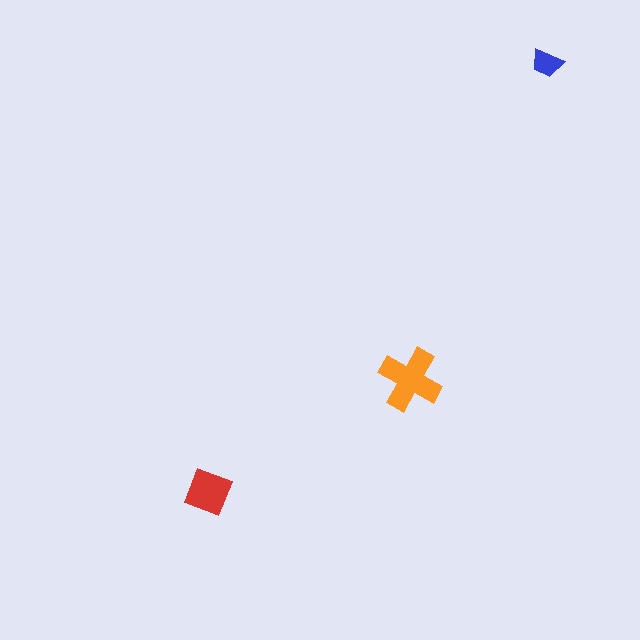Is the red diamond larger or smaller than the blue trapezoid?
Larger.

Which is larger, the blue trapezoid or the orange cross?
The orange cross.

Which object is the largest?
The orange cross.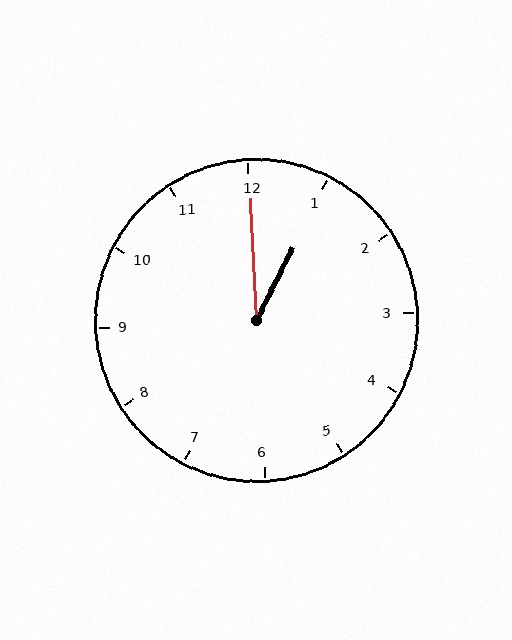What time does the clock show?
1:00.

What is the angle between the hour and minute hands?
Approximately 30 degrees.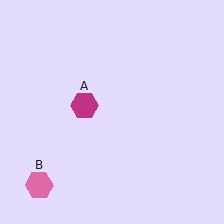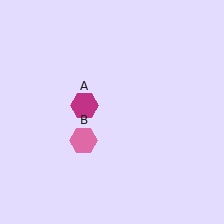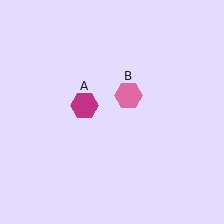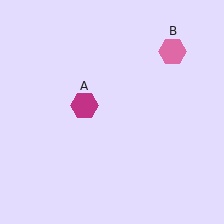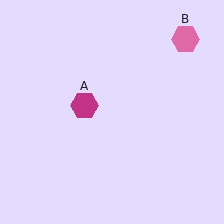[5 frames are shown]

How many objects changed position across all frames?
1 object changed position: pink hexagon (object B).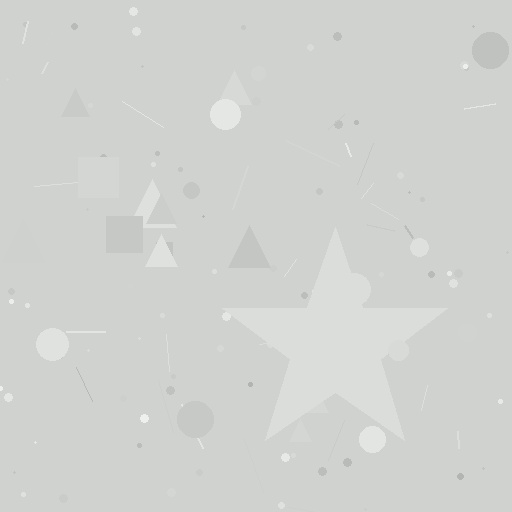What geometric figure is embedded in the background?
A star is embedded in the background.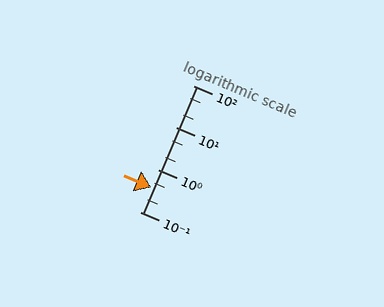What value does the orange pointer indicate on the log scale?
The pointer indicates approximately 0.38.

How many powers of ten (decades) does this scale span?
The scale spans 3 decades, from 0.1 to 100.